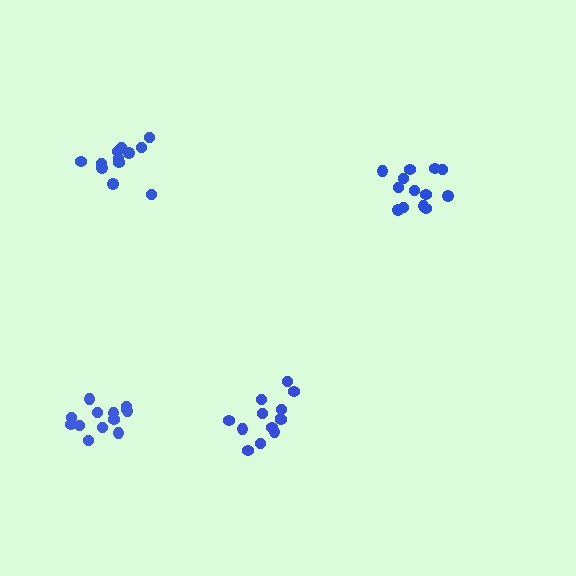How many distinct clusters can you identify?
There are 4 distinct clusters.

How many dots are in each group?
Group 1: 13 dots, Group 2: 13 dots, Group 3: 12 dots, Group 4: 13 dots (51 total).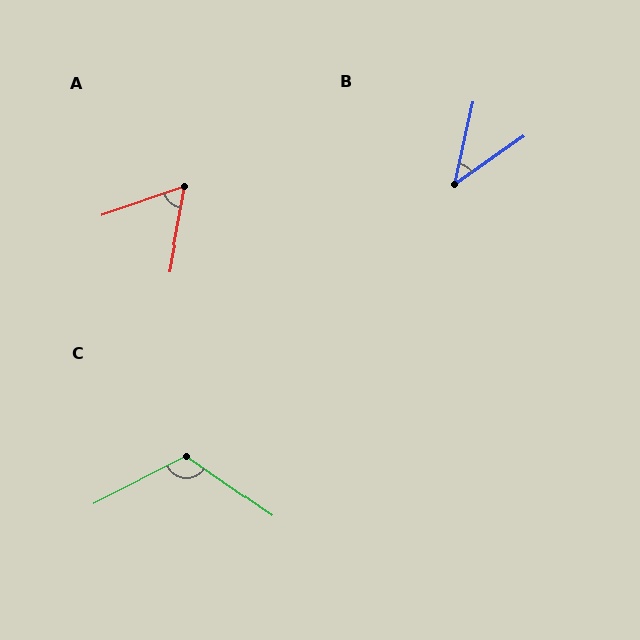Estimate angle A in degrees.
Approximately 61 degrees.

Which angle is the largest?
C, at approximately 118 degrees.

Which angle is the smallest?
B, at approximately 42 degrees.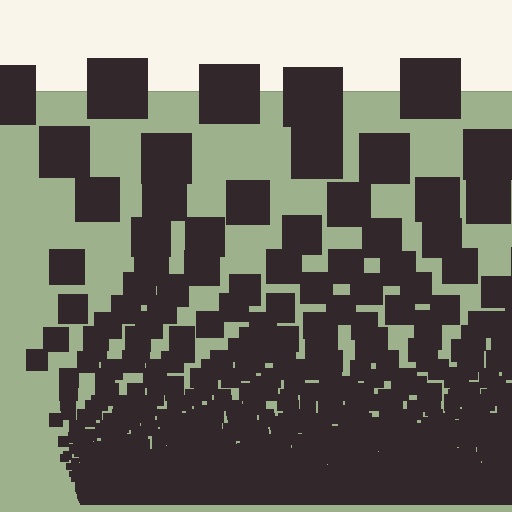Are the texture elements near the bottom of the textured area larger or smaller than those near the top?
Smaller. The gradient is inverted — elements near the bottom are smaller and denser.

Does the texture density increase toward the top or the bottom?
Density increases toward the bottom.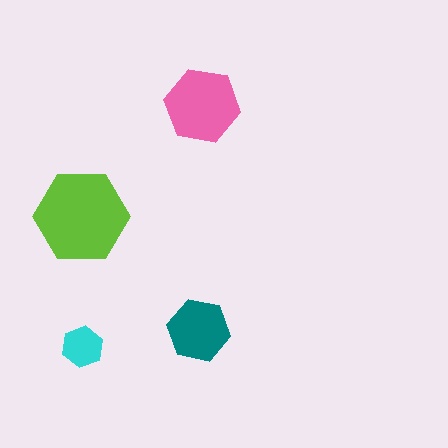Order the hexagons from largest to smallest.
the lime one, the pink one, the teal one, the cyan one.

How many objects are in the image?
There are 4 objects in the image.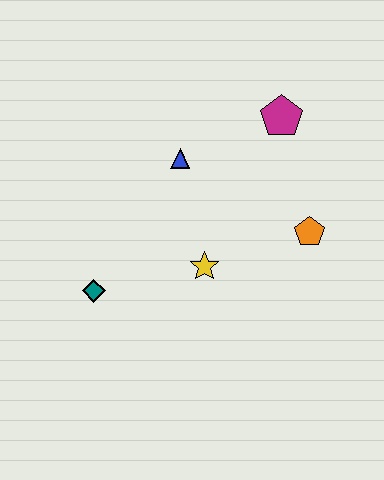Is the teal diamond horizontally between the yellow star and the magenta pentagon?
No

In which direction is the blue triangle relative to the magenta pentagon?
The blue triangle is to the left of the magenta pentagon.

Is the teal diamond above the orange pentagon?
No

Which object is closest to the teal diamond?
The yellow star is closest to the teal diamond.